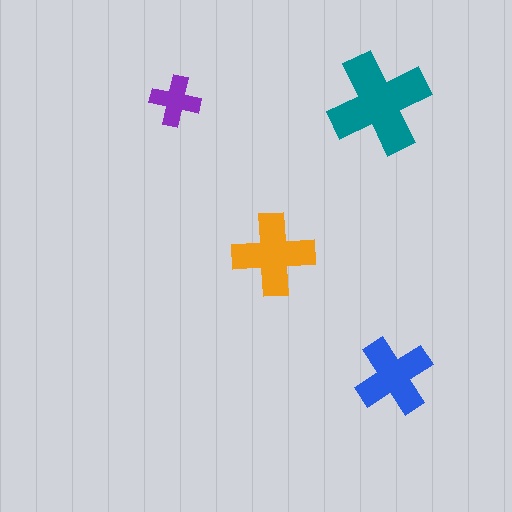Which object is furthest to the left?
The purple cross is leftmost.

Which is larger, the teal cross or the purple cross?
The teal one.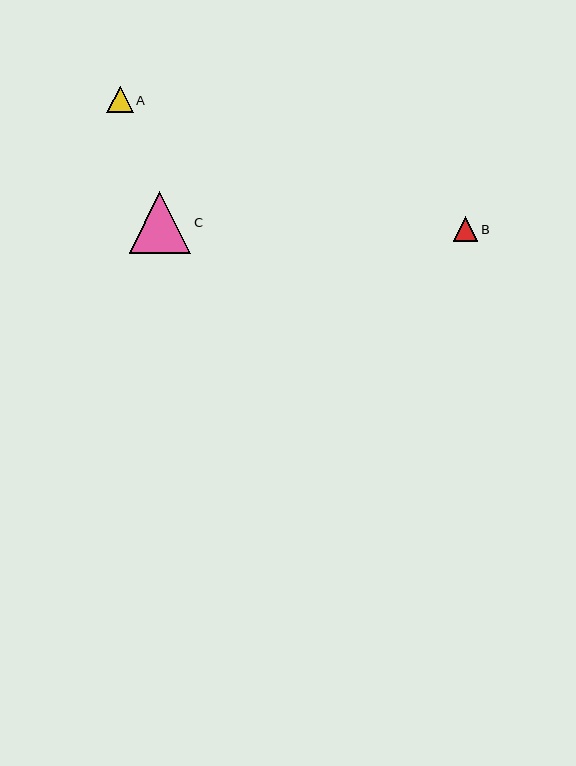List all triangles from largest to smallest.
From largest to smallest: C, A, B.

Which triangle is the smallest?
Triangle B is the smallest with a size of approximately 24 pixels.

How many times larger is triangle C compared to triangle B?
Triangle C is approximately 2.5 times the size of triangle B.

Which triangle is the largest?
Triangle C is the largest with a size of approximately 61 pixels.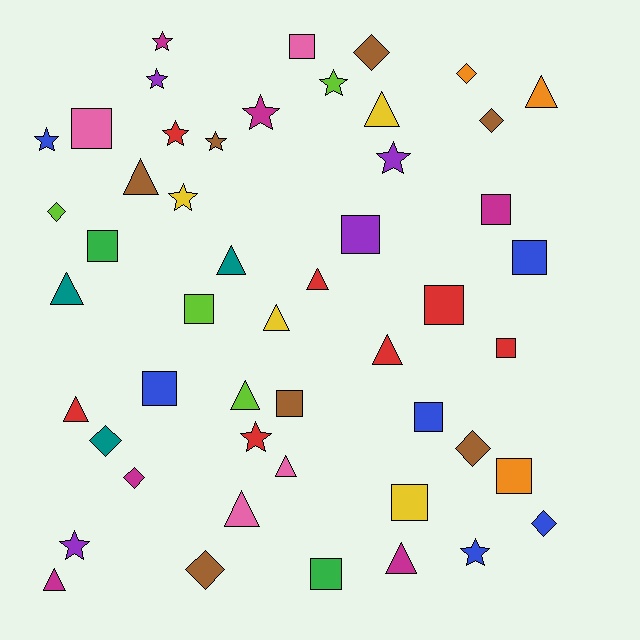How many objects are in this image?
There are 50 objects.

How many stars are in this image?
There are 12 stars.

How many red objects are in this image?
There are 7 red objects.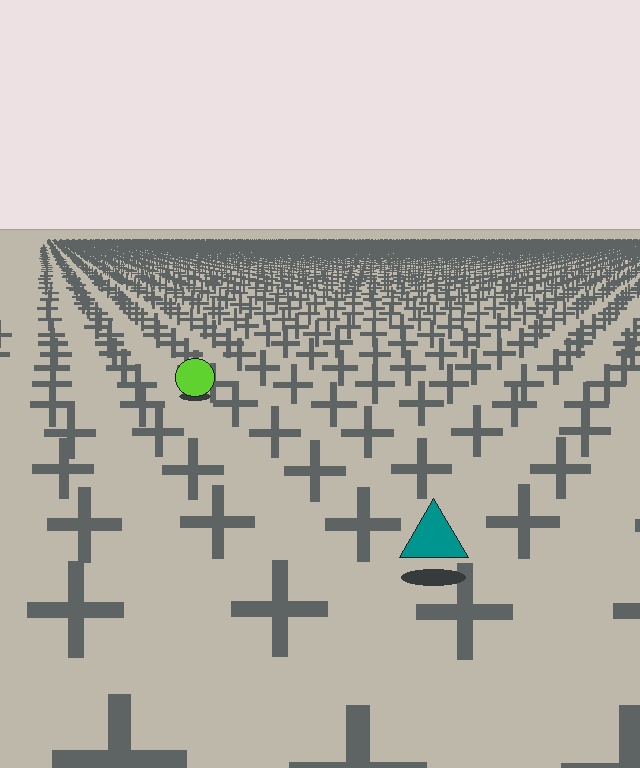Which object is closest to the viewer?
The teal triangle is closest. The texture marks near it are larger and more spread out.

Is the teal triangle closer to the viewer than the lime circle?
Yes. The teal triangle is closer — you can tell from the texture gradient: the ground texture is coarser near it.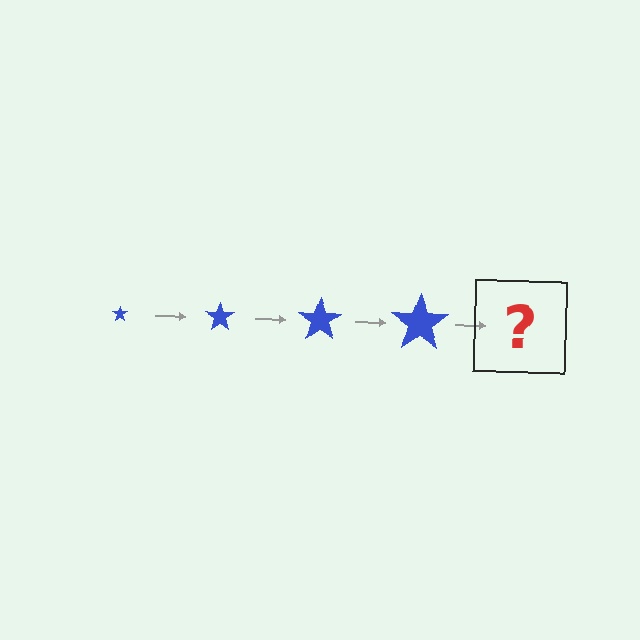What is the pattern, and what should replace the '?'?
The pattern is that the star gets progressively larger each step. The '?' should be a blue star, larger than the previous one.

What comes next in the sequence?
The next element should be a blue star, larger than the previous one.